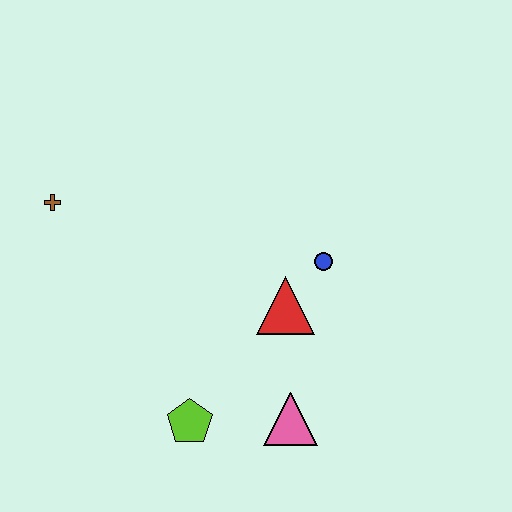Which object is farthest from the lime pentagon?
The brown cross is farthest from the lime pentagon.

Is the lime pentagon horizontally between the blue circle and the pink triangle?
No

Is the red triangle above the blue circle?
No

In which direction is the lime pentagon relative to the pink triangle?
The lime pentagon is to the left of the pink triangle.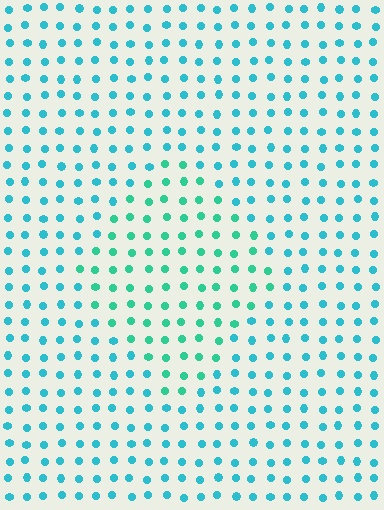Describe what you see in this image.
The image is filled with small cyan elements in a uniform arrangement. A diamond-shaped region is visible where the elements are tinted to a slightly different hue, forming a subtle color boundary.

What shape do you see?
I see a diamond.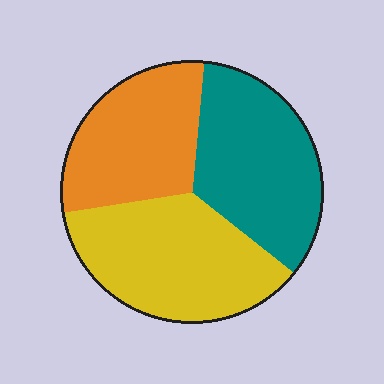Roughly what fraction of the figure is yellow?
Yellow takes up between a quarter and a half of the figure.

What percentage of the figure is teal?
Teal covers around 35% of the figure.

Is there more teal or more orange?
Teal.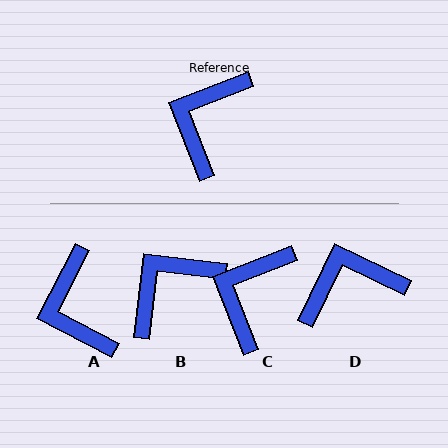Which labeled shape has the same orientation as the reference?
C.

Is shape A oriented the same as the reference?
No, it is off by about 41 degrees.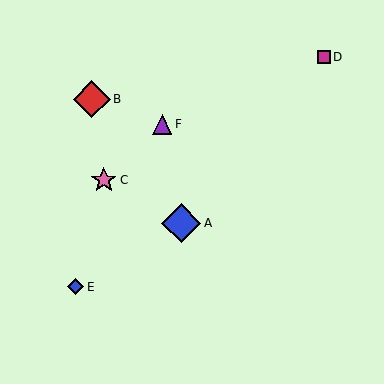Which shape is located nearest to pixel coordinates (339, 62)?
The magenta square (labeled D) at (324, 57) is nearest to that location.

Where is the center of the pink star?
The center of the pink star is at (104, 180).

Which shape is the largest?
The blue diamond (labeled A) is the largest.